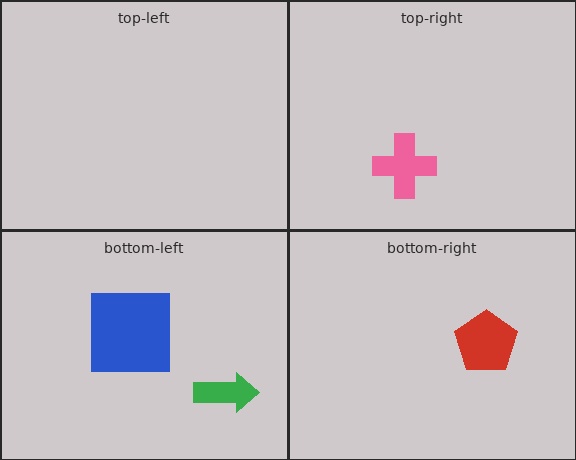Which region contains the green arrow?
The bottom-left region.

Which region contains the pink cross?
The top-right region.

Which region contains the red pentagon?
The bottom-right region.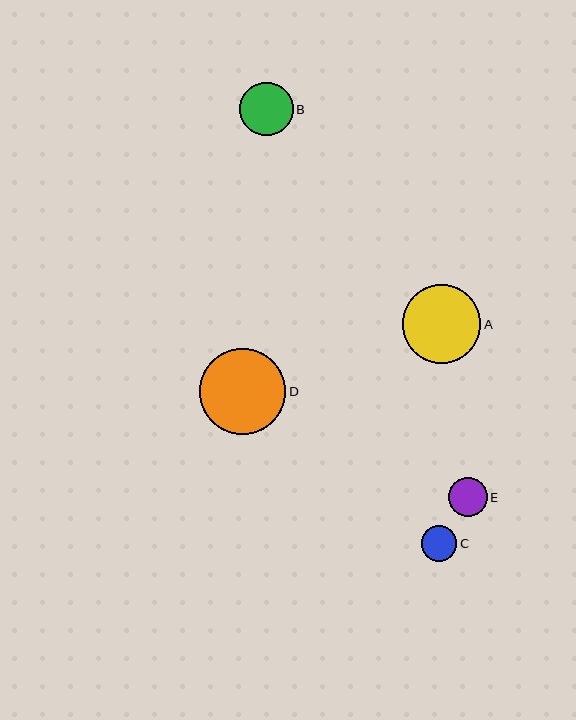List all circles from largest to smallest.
From largest to smallest: D, A, B, E, C.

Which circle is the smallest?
Circle C is the smallest with a size of approximately 36 pixels.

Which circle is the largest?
Circle D is the largest with a size of approximately 86 pixels.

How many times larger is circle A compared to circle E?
Circle A is approximately 2.0 times the size of circle E.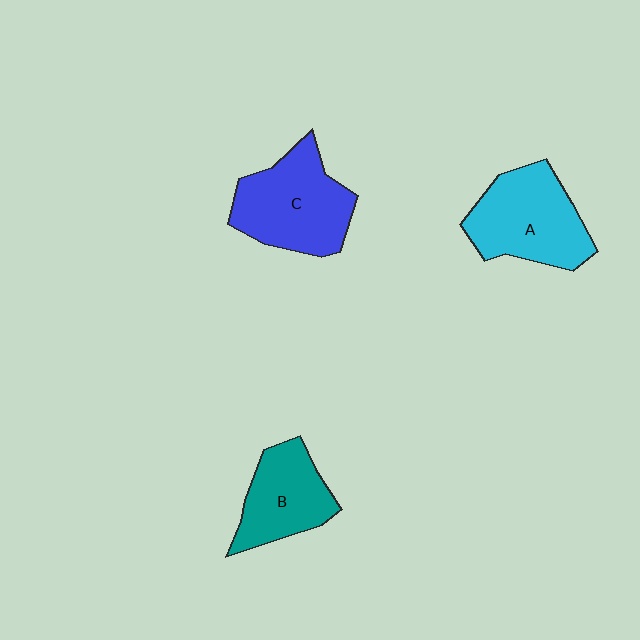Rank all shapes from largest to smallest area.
From largest to smallest: C (blue), A (cyan), B (teal).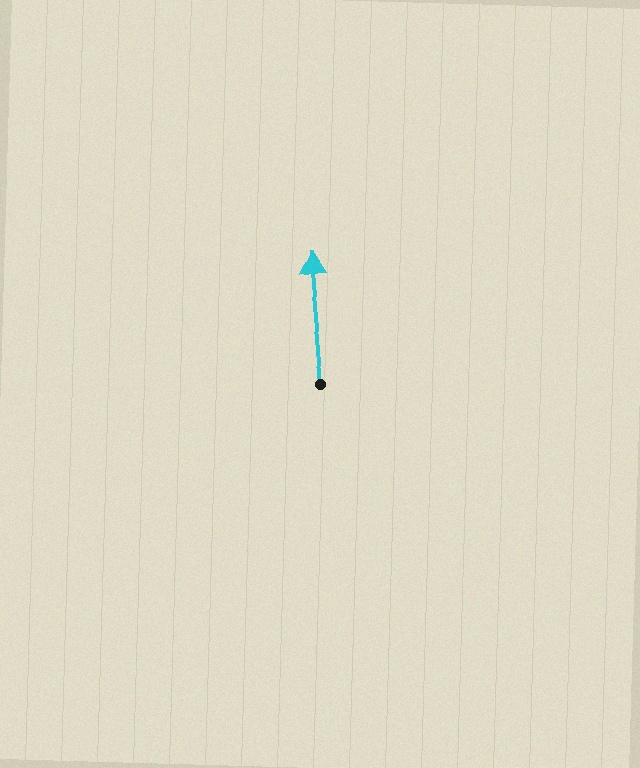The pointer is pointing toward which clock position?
Roughly 12 o'clock.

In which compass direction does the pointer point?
North.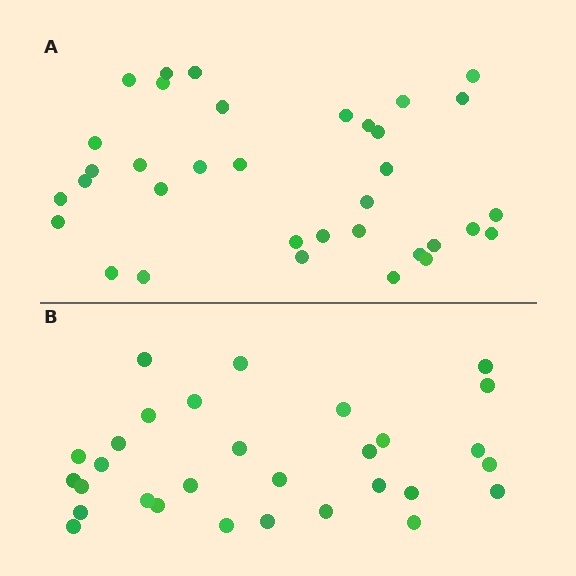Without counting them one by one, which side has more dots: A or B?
Region A (the top region) has more dots.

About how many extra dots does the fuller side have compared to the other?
Region A has about 5 more dots than region B.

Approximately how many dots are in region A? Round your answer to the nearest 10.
About 40 dots. (The exact count is 35, which rounds to 40.)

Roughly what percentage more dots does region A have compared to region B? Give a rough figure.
About 15% more.